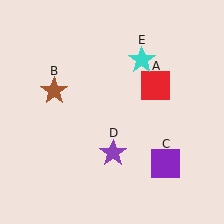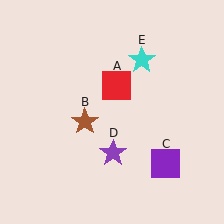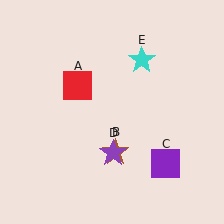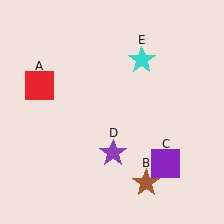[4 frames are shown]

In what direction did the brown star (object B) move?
The brown star (object B) moved down and to the right.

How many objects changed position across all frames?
2 objects changed position: red square (object A), brown star (object B).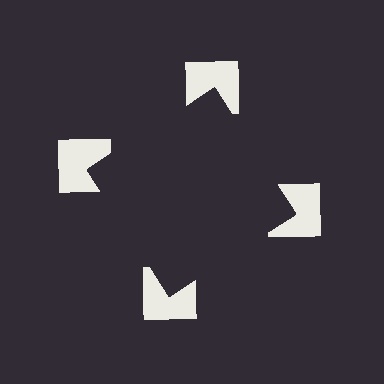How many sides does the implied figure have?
4 sides.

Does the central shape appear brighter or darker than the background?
It typically appears slightly darker than the background, even though no actual brightness change is drawn.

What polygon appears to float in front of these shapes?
An illusory square — its edges are inferred from the aligned wedge cuts in the notched squares, not physically drawn.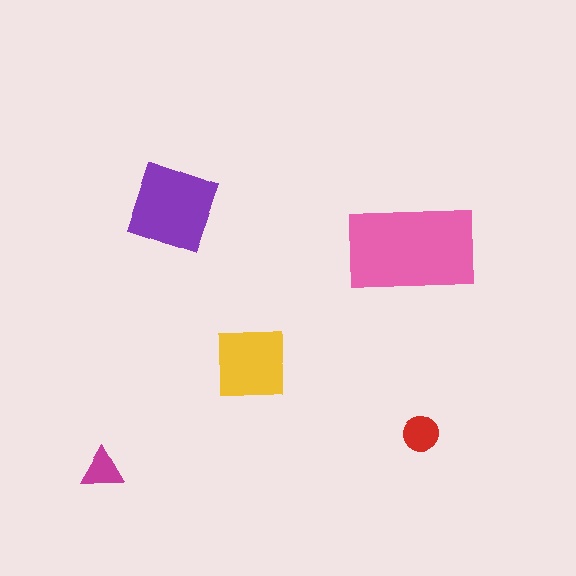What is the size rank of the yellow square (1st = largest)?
3rd.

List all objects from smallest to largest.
The magenta triangle, the red circle, the yellow square, the purple diamond, the pink rectangle.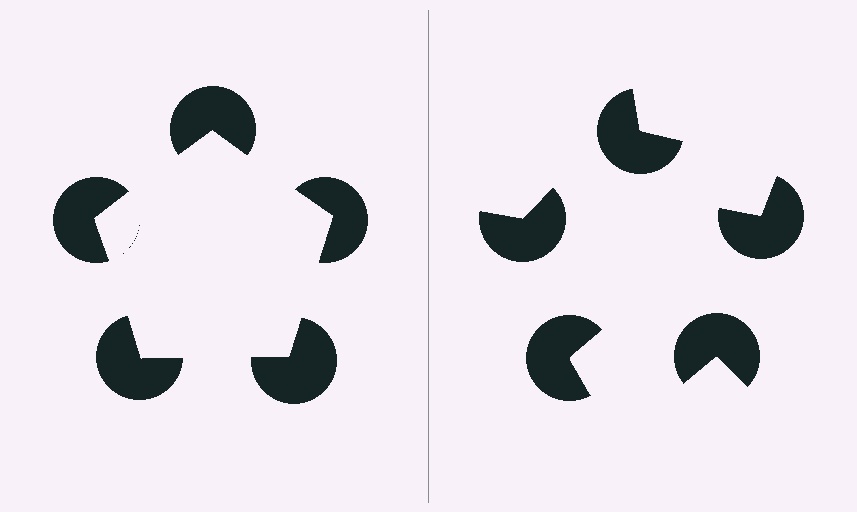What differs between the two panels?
The pac-man discs are positioned identically on both sides; only the wedge orientations differ. On the left they align to a pentagon; on the right they are misaligned.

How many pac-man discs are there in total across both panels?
10 — 5 on each side.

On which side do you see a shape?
An illusory pentagon appears on the left side. On the right side the wedge cuts are rotated, so no coherent shape forms.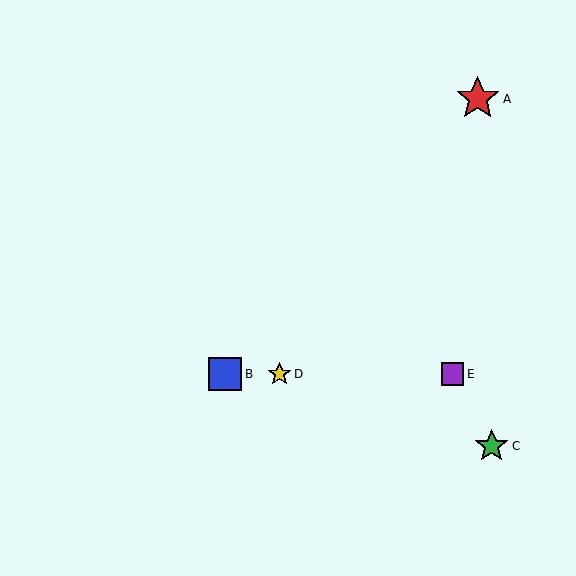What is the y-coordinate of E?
Object E is at y≈374.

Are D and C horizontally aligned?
No, D is at y≈374 and C is at y≈446.